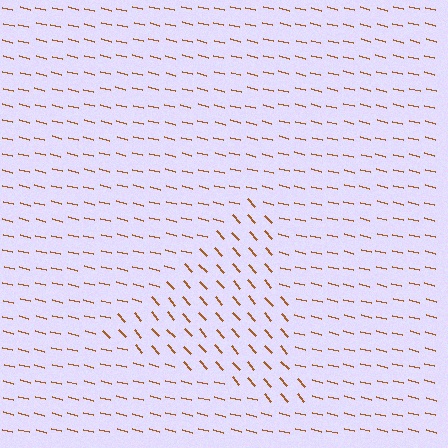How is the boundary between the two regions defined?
The boundary is defined purely by a change in line orientation (approximately 35 degrees difference). All lines are the same color and thickness.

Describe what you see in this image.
The image is filled with small brown line segments. A triangle region in the image has lines oriented differently from the surrounding lines, creating a visible texture boundary.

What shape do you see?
I see a triangle.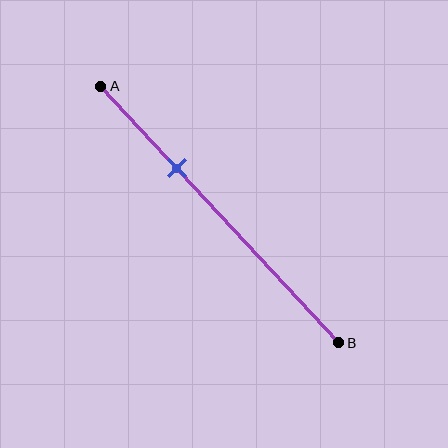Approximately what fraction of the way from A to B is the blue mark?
The blue mark is approximately 30% of the way from A to B.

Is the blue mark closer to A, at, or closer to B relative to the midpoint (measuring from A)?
The blue mark is closer to point A than the midpoint of segment AB.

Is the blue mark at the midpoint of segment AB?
No, the mark is at about 30% from A, not at the 50% midpoint.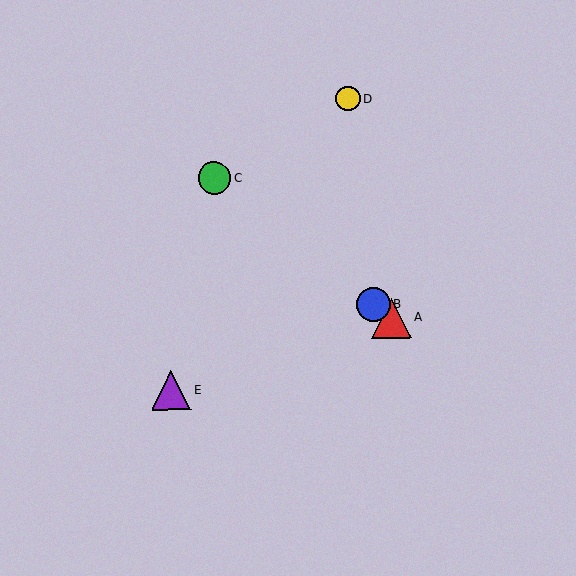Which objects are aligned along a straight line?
Objects A, B, C are aligned along a straight line.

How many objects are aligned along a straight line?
3 objects (A, B, C) are aligned along a straight line.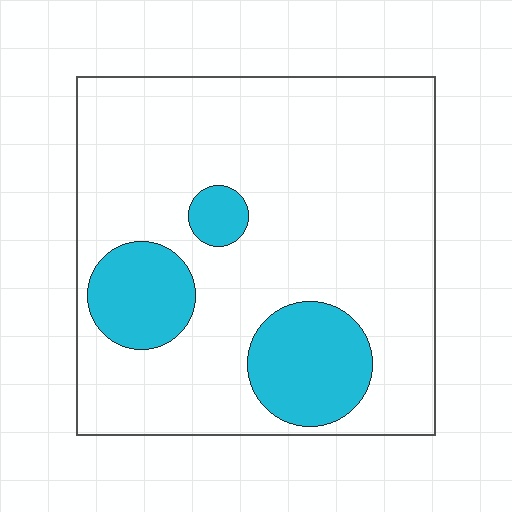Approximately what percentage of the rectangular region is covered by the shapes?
Approximately 20%.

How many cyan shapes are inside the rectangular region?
3.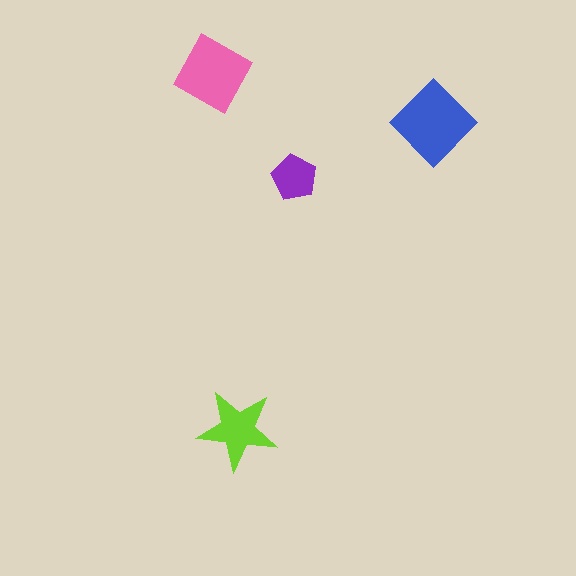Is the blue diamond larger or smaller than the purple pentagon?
Larger.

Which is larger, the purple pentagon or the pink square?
The pink square.